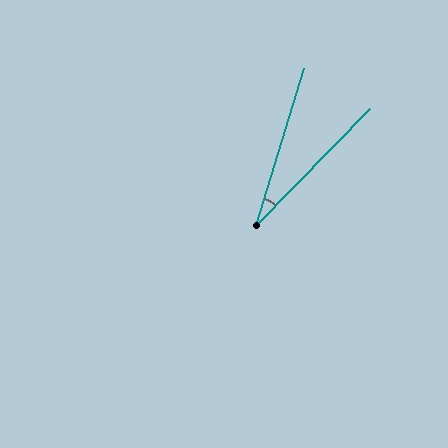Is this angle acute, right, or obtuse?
It is acute.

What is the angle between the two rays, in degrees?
Approximately 27 degrees.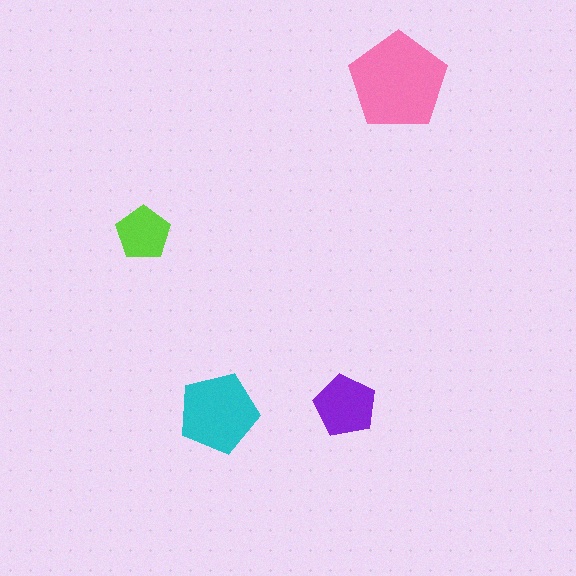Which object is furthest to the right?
The pink pentagon is rightmost.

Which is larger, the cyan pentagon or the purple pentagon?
The cyan one.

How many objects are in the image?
There are 4 objects in the image.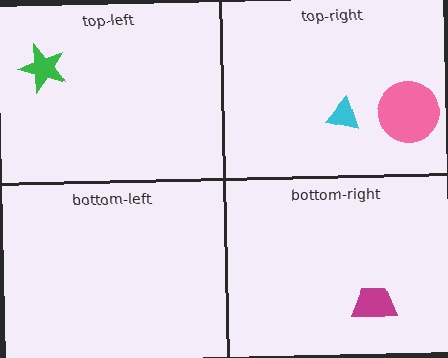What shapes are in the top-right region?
The pink circle, the cyan triangle.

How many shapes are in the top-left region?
1.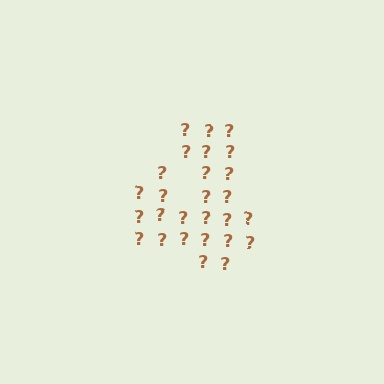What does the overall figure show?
The overall figure shows the digit 4.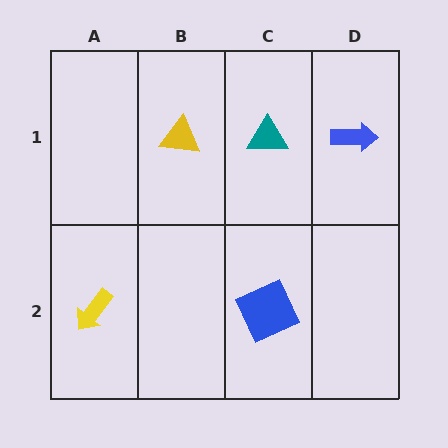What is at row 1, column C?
A teal triangle.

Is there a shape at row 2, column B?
No, that cell is empty.